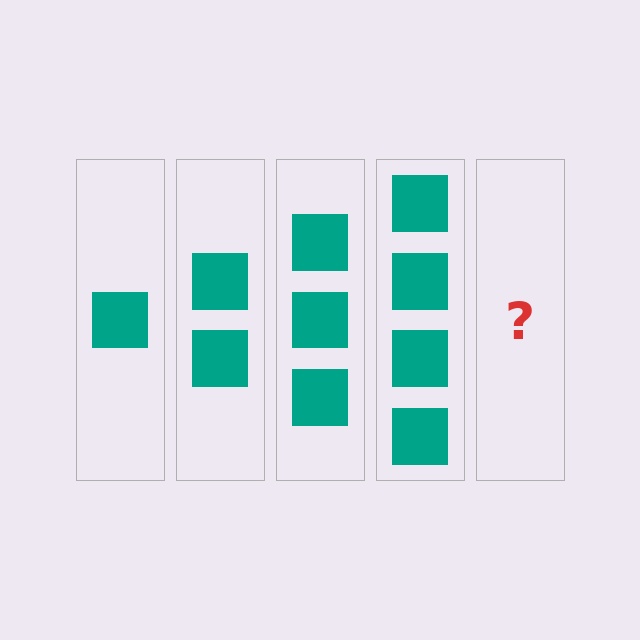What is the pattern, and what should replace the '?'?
The pattern is that each step adds one more square. The '?' should be 5 squares.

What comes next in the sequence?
The next element should be 5 squares.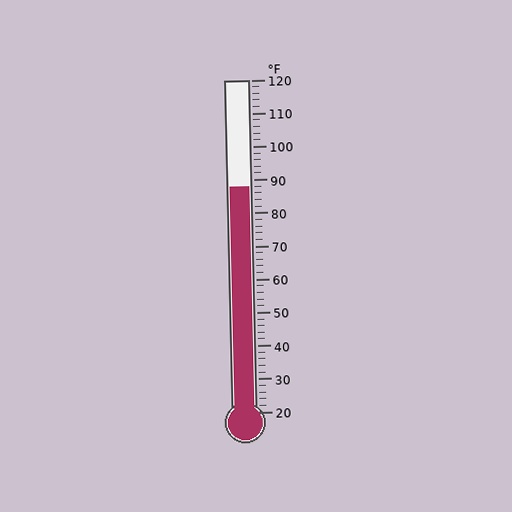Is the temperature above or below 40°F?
The temperature is above 40°F.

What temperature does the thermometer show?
The thermometer shows approximately 88°F.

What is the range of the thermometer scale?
The thermometer scale ranges from 20°F to 120°F.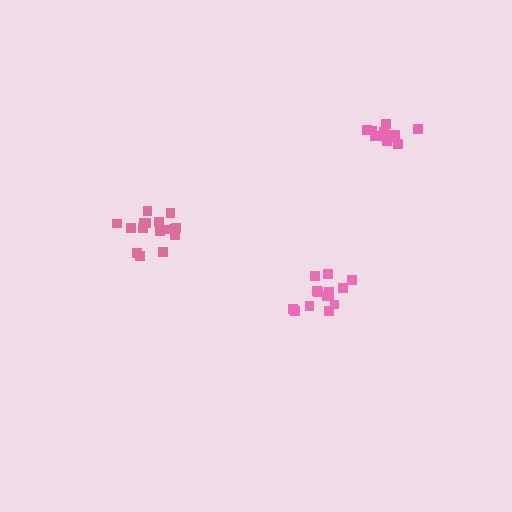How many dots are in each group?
Group 1: 14 dots, Group 2: 16 dots, Group 3: 12 dots (42 total).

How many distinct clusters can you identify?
There are 3 distinct clusters.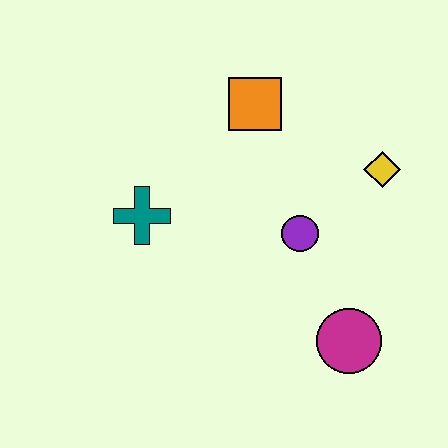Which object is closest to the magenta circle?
The purple circle is closest to the magenta circle.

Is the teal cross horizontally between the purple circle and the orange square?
No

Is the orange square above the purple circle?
Yes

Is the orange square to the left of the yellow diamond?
Yes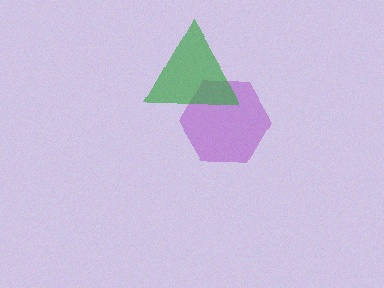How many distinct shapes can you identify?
There are 2 distinct shapes: a purple hexagon, a green triangle.